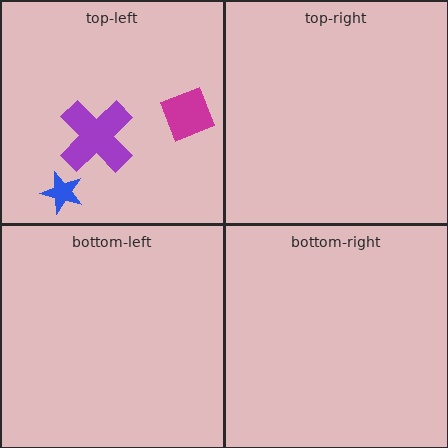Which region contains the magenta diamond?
The top-left region.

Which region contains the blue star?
The top-left region.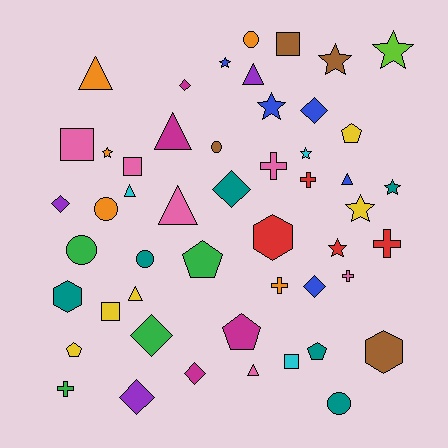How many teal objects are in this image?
There are 6 teal objects.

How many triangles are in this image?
There are 8 triangles.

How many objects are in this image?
There are 50 objects.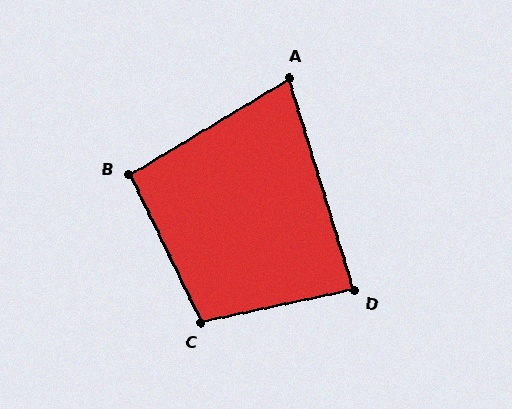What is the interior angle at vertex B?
Approximately 95 degrees (approximately right).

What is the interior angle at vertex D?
Approximately 85 degrees (approximately right).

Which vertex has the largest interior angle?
C, at approximately 104 degrees.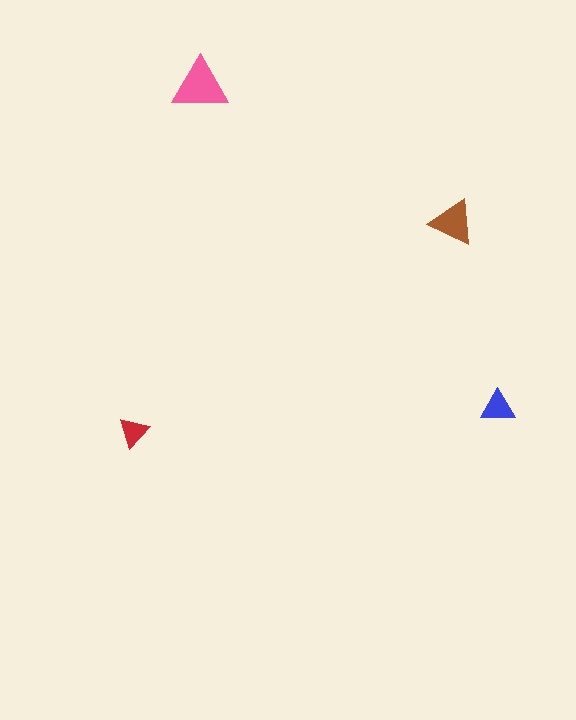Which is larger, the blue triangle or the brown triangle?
The brown one.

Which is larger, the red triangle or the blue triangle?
The blue one.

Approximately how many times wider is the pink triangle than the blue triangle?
About 1.5 times wider.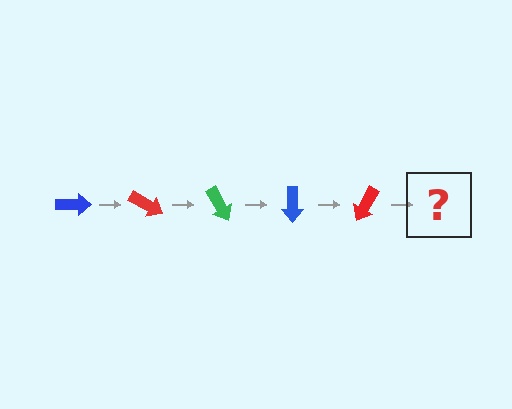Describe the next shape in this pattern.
It should be a green arrow, rotated 150 degrees from the start.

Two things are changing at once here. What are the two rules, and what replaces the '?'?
The two rules are that it rotates 30 degrees each step and the color cycles through blue, red, and green. The '?' should be a green arrow, rotated 150 degrees from the start.